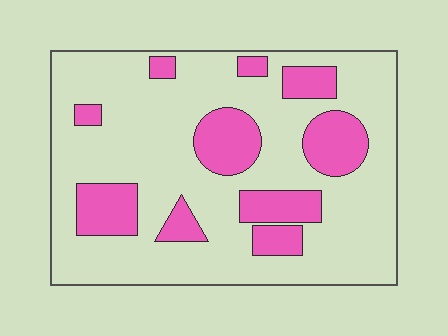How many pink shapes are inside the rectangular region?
10.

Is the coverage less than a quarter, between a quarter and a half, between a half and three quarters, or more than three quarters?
Less than a quarter.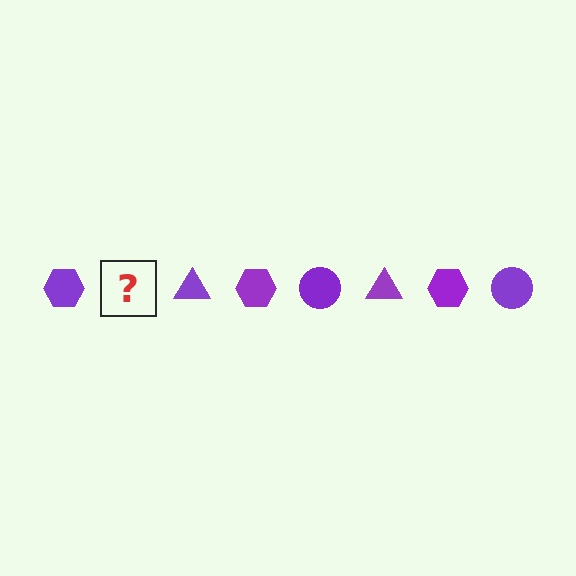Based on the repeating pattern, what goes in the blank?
The blank should be a purple circle.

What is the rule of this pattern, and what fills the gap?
The rule is that the pattern cycles through hexagon, circle, triangle shapes in purple. The gap should be filled with a purple circle.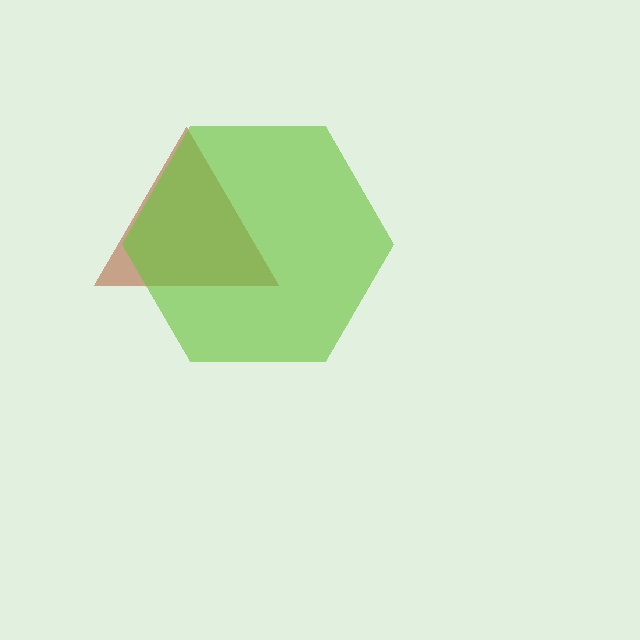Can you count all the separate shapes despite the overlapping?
Yes, there are 2 separate shapes.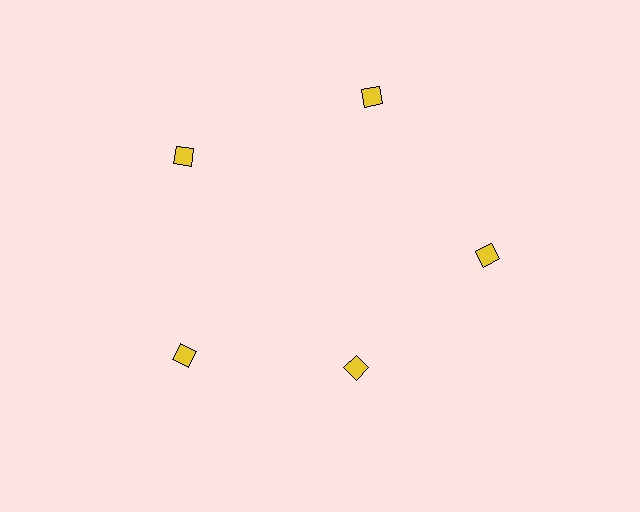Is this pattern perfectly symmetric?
No. The 5 yellow diamonds are arranged in a ring, but one element near the 5 o'clock position is pulled inward toward the center, breaking the 5-fold rotational symmetry.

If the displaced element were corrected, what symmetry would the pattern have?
It would have 5-fold rotational symmetry — the pattern would map onto itself every 72 degrees.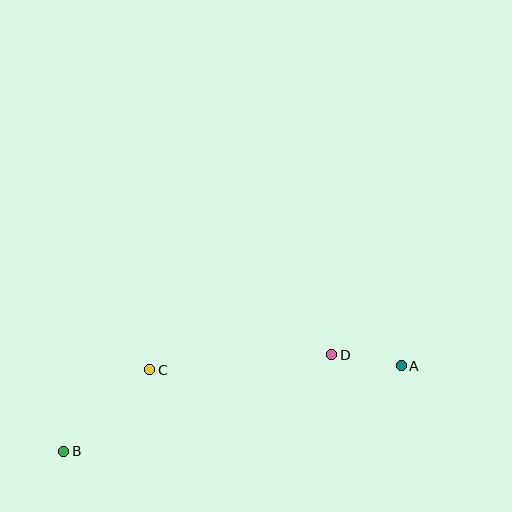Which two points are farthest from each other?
Points A and B are farthest from each other.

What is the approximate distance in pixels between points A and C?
The distance between A and C is approximately 251 pixels.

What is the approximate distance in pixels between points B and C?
The distance between B and C is approximately 119 pixels.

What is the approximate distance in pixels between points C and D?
The distance between C and D is approximately 182 pixels.